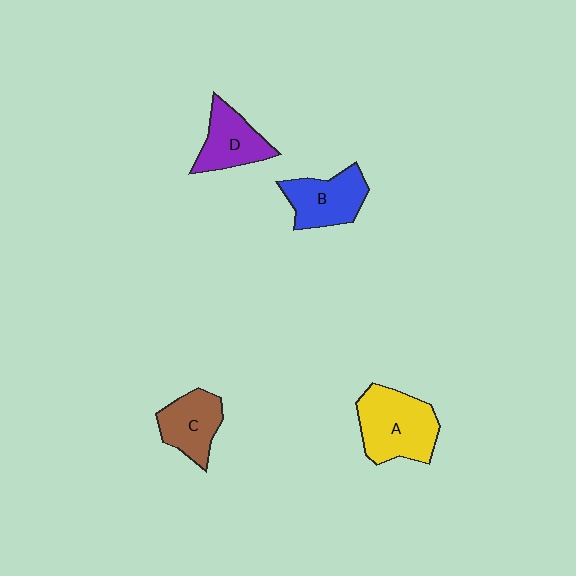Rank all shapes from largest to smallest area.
From largest to smallest: A (yellow), B (blue), D (purple), C (brown).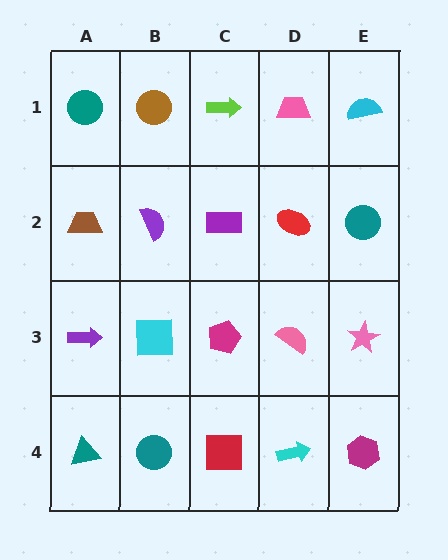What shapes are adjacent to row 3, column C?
A purple rectangle (row 2, column C), a red square (row 4, column C), a cyan square (row 3, column B), a pink semicircle (row 3, column D).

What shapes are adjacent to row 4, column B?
A cyan square (row 3, column B), a teal triangle (row 4, column A), a red square (row 4, column C).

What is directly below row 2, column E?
A pink star.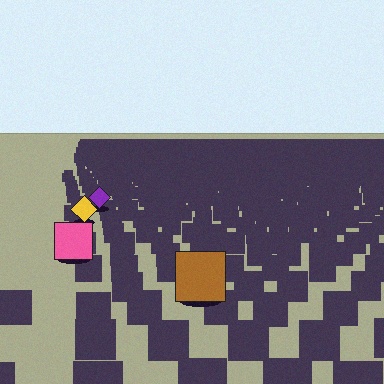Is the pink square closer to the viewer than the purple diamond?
Yes. The pink square is closer — you can tell from the texture gradient: the ground texture is coarser near it.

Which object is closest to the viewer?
The brown square is closest. The texture marks near it are larger and more spread out.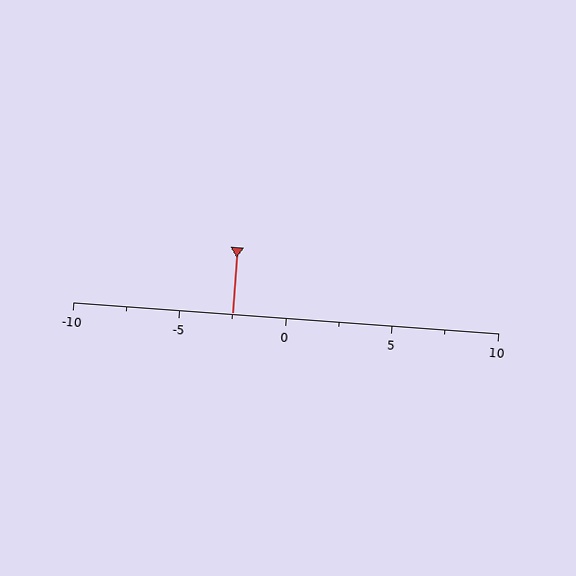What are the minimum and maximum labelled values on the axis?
The axis runs from -10 to 10.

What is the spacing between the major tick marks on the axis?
The major ticks are spaced 5 apart.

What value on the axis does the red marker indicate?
The marker indicates approximately -2.5.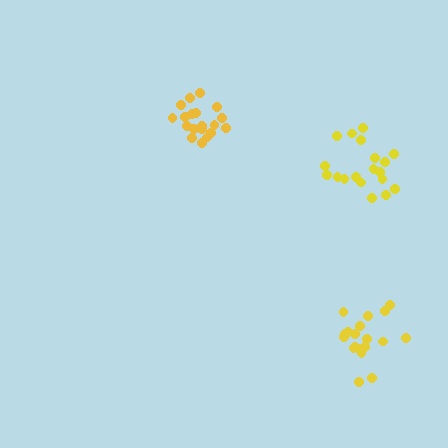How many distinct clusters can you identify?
There are 3 distinct clusters.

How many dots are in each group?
Group 1: 20 dots, Group 2: 19 dots, Group 3: 20 dots (59 total).